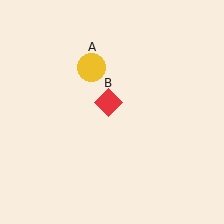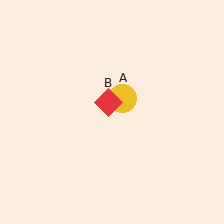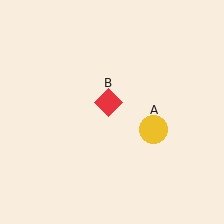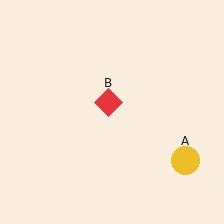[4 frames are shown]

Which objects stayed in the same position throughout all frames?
Red diamond (object B) remained stationary.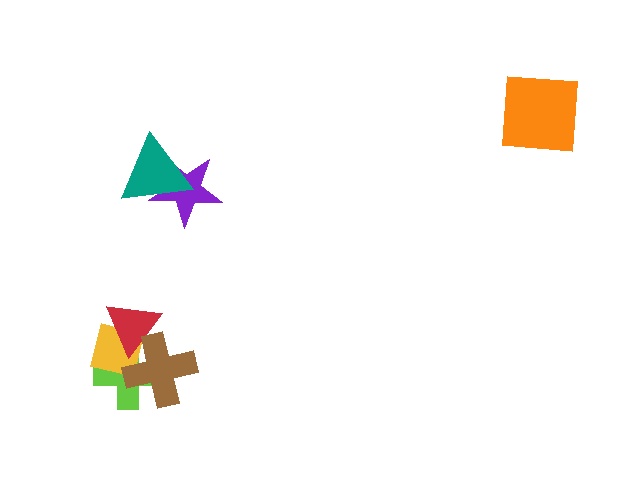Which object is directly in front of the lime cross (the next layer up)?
The yellow square is directly in front of the lime cross.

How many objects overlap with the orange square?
0 objects overlap with the orange square.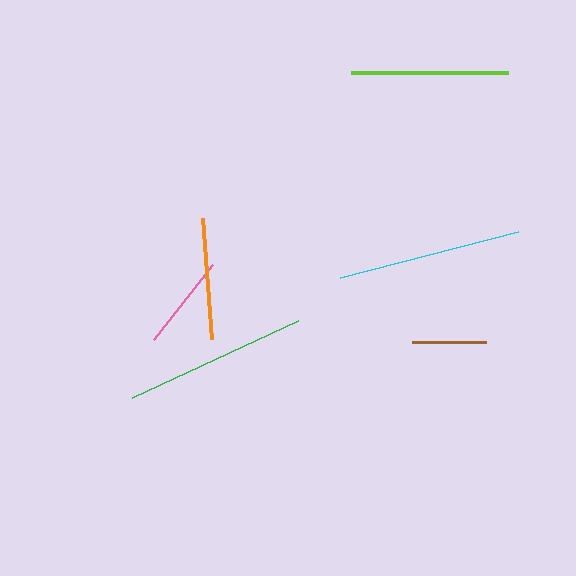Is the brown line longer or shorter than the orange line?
The orange line is longer than the brown line.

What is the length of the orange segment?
The orange segment is approximately 121 pixels long.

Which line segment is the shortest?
The brown line is the shortest at approximately 74 pixels.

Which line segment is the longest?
The cyan line is the longest at approximately 184 pixels.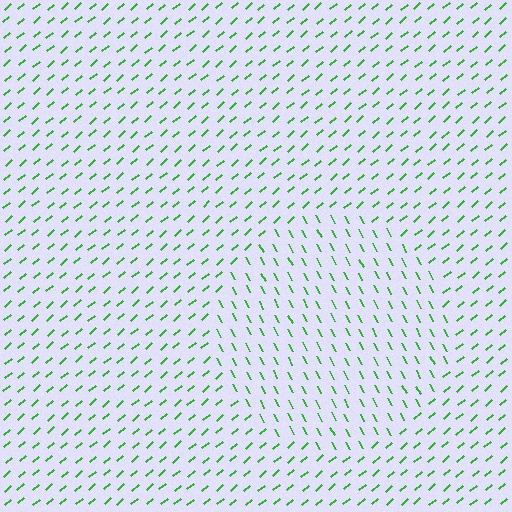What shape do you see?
I see a circle.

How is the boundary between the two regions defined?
The boundary is defined purely by a change in line orientation (approximately 77 degrees difference). All lines are the same color and thickness.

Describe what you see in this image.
The image is filled with small green line segments. A circle region in the image has lines oriented differently from the surrounding lines, creating a visible texture boundary.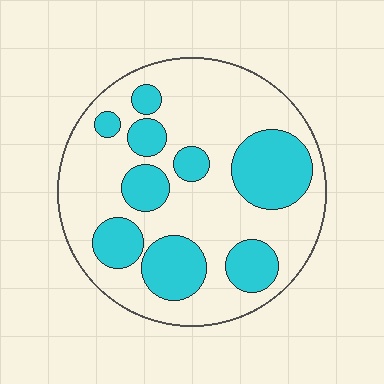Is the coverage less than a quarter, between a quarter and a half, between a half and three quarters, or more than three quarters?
Between a quarter and a half.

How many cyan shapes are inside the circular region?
9.